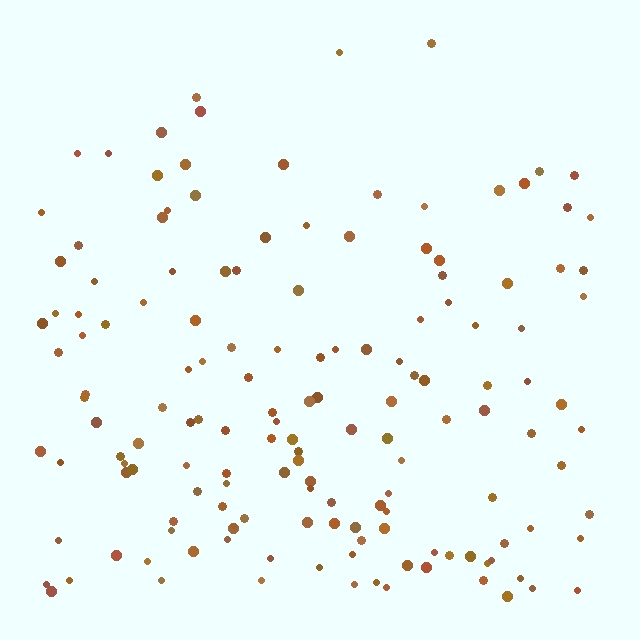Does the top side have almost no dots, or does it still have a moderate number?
Still a moderate number, just noticeably fewer than the bottom.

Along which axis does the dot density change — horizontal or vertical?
Vertical.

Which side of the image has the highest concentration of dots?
The bottom.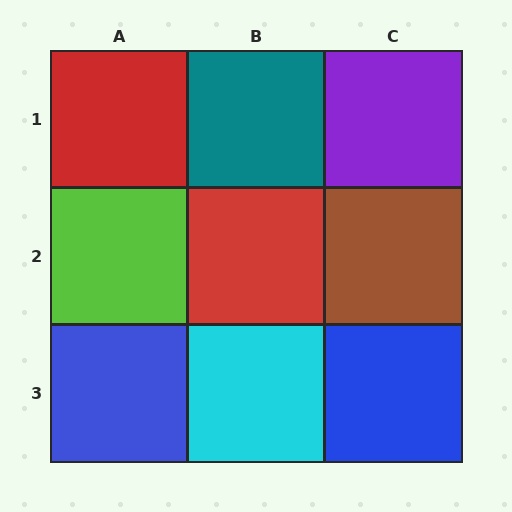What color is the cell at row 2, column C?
Brown.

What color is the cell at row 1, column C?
Purple.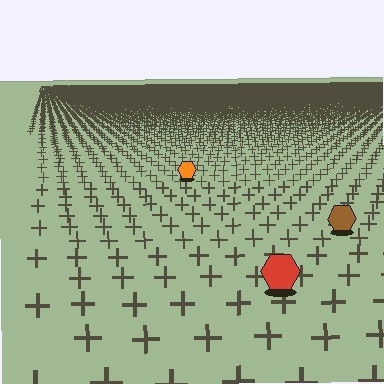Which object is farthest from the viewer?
The orange hexagon is farthest from the viewer. It appears smaller and the ground texture around it is denser.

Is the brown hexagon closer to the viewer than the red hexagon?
No. The red hexagon is closer — you can tell from the texture gradient: the ground texture is coarser near it.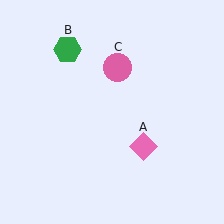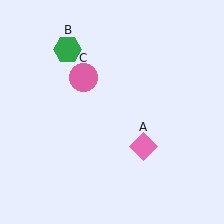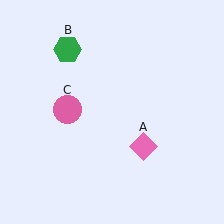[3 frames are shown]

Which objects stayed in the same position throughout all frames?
Pink diamond (object A) and green hexagon (object B) remained stationary.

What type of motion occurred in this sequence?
The pink circle (object C) rotated counterclockwise around the center of the scene.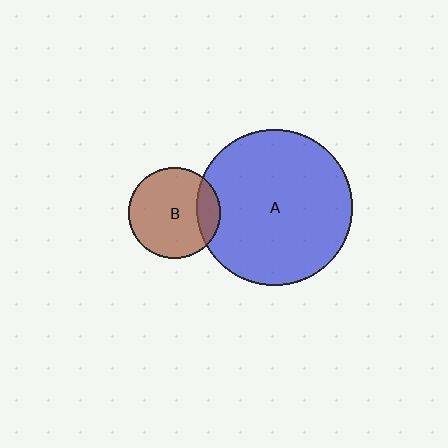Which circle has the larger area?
Circle A (blue).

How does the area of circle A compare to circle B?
Approximately 2.9 times.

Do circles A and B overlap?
Yes.